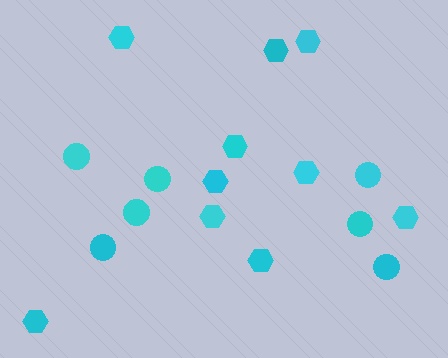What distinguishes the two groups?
There are 2 groups: one group of hexagons (10) and one group of circles (7).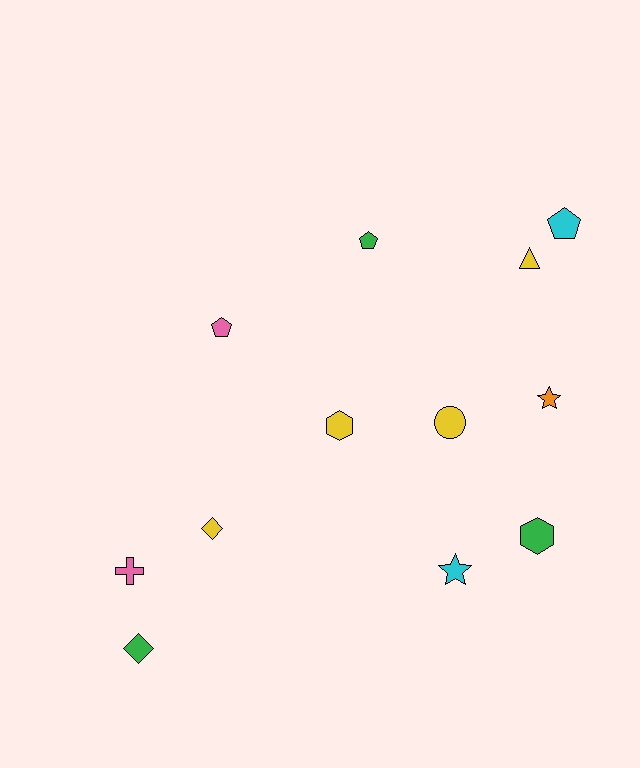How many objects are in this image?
There are 12 objects.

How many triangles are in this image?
There is 1 triangle.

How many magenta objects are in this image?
There are no magenta objects.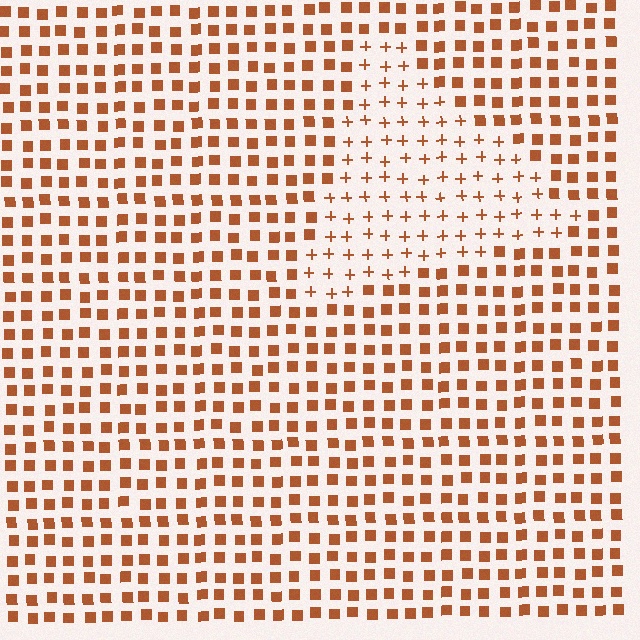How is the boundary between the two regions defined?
The boundary is defined by a change in element shape: plus signs inside vs. squares outside. All elements share the same color and spacing.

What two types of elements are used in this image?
The image uses plus signs inside the triangle region and squares outside it.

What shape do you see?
I see a triangle.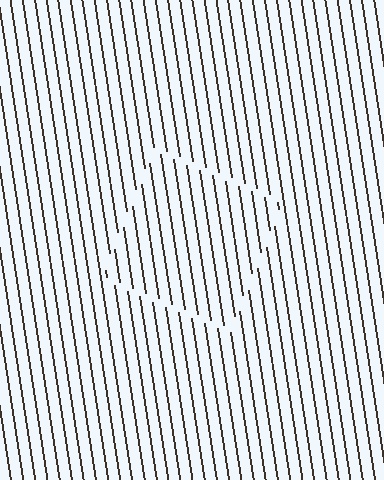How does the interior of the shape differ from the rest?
The interior of the shape contains the same grating, shifted by half a period — the contour is defined by the phase discontinuity where line-ends from the inner and outer gratings abut.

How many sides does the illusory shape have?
4 sides — the line-ends trace a square.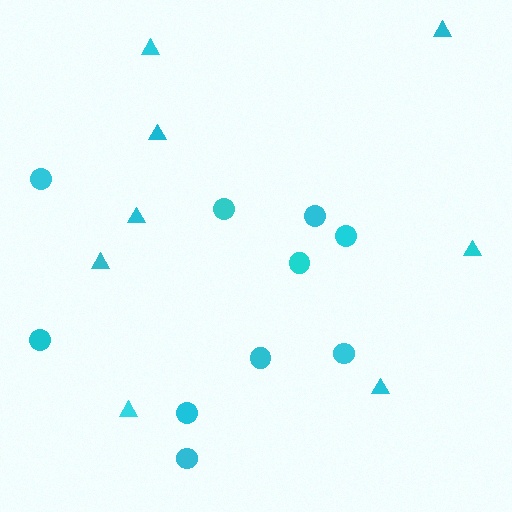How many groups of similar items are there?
There are 2 groups: one group of triangles (8) and one group of circles (10).